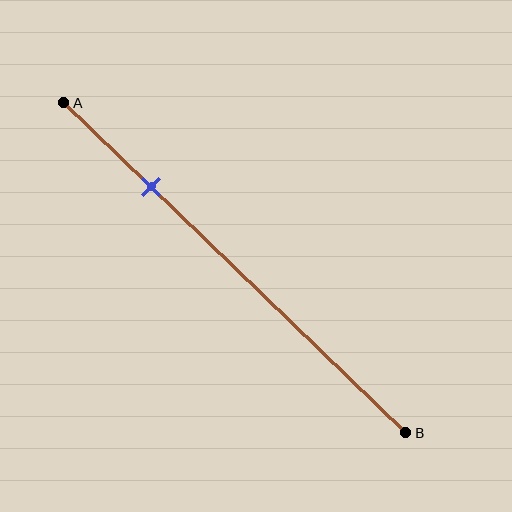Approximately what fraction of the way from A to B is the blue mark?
The blue mark is approximately 25% of the way from A to B.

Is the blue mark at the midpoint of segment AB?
No, the mark is at about 25% from A, not at the 50% midpoint.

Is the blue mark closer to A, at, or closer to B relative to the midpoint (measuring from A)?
The blue mark is closer to point A than the midpoint of segment AB.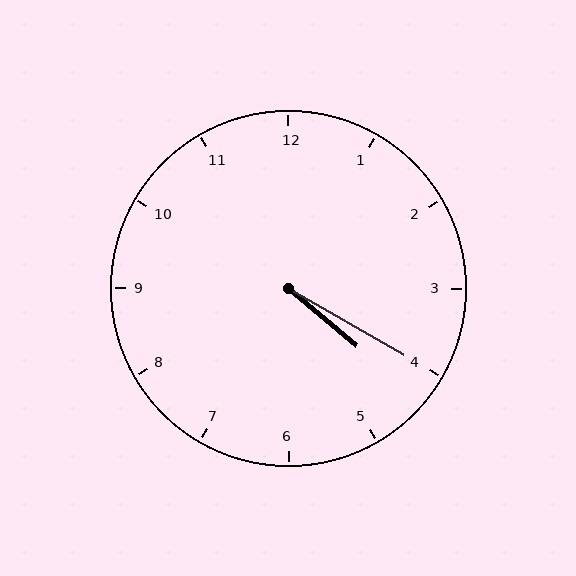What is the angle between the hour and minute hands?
Approximately 10 degrees.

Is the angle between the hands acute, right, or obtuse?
It is acute.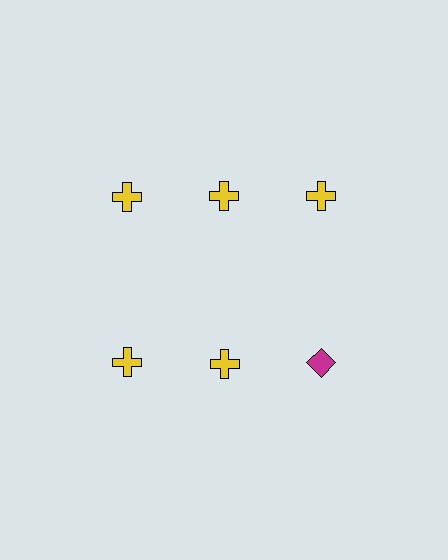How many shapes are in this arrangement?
There are 6 shapes arranged in a grid pattern.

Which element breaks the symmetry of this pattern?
The magenta diamond in the second row, center column breaks the symmetry. All other shapes are yellow crosses.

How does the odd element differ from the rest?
It differs in both color (magenta instead of yellow) and shape (diamond instead of cross).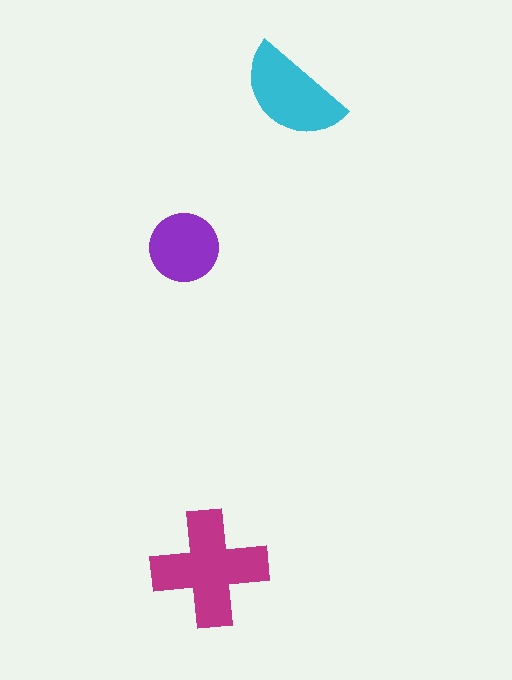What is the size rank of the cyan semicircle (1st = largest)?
2nd.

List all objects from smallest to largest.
The purple circle, the cyan semicircle, the magenta cross.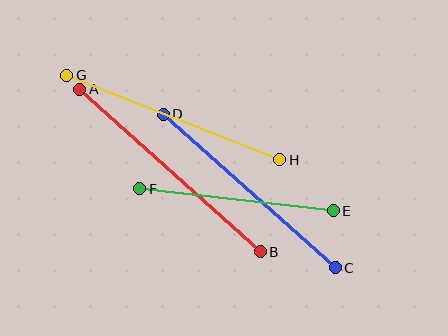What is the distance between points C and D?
The distance is approximately 230 pixels.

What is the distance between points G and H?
The distance is approximately 229 pixels.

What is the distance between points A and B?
The distance is approximately 243 pixels.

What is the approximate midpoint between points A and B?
The midpoint is at approximately (170, 170) pixels.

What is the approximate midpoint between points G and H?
The midpoint is at approximately (173, 117) pixels.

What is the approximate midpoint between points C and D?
The midpoint is at approximately (249, 191) pixels.